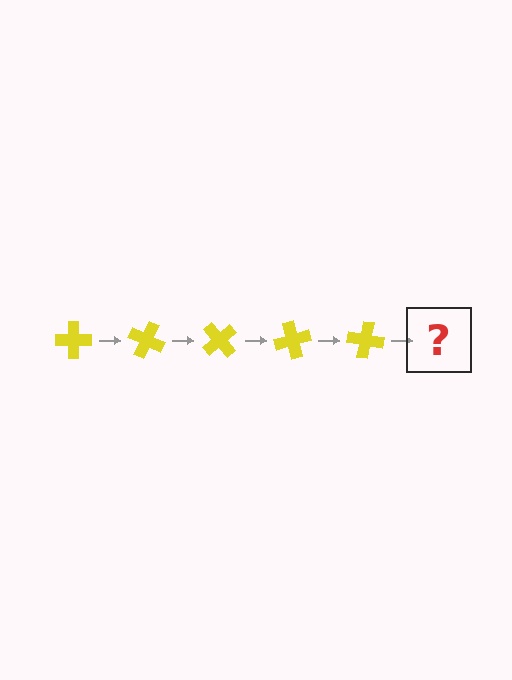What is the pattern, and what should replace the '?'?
The pattern is that the cross rotates 25 degrees each step. The '?' should be a yellow cross rotated 125 degrees.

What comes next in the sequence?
The next element should be a yellow cross rotated 125 degrees.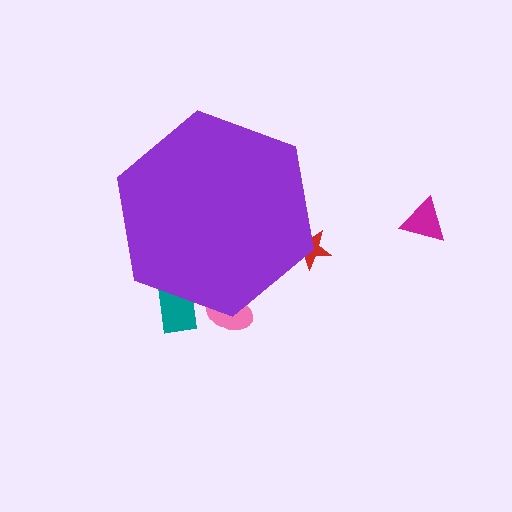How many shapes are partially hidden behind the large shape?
3 shapes are partially hidden.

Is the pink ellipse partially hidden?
Yes, the pink ellipse is partially hidden behind the purple hexagon.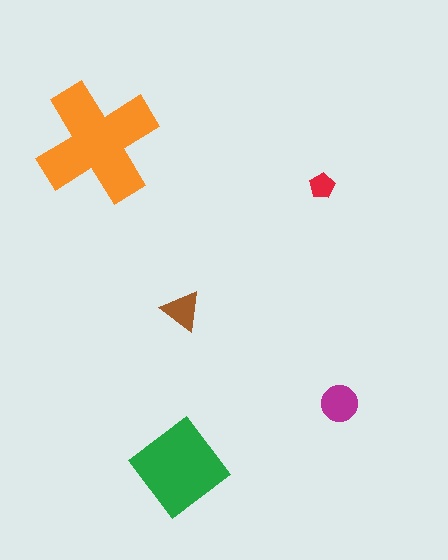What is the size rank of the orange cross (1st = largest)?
1st.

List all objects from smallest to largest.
The red pentagon, the brown triangle, the magenta circle, the green diamond, the orange cross.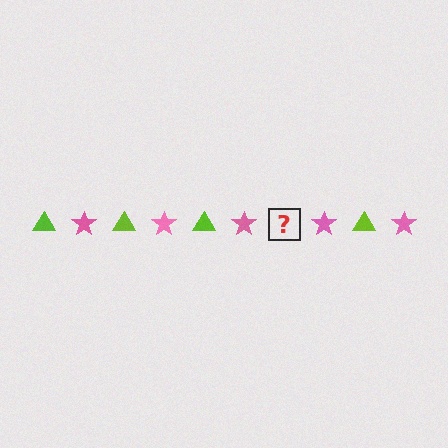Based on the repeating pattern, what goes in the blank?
The blank should be a lime triangle.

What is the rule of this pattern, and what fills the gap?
The rule is that the pattern alternates between lime triangle and pink star. The gap should be filled with a lime triangle.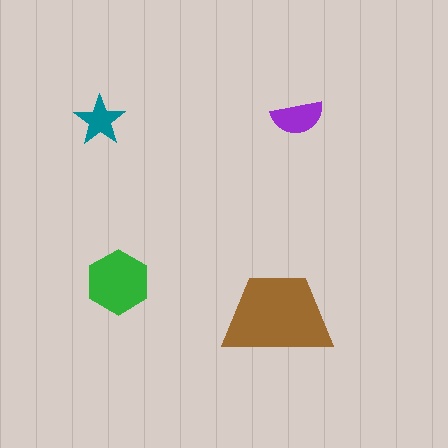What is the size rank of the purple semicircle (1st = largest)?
3rd.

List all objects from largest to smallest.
The brown trapezoid, the green hexagon, the purple semicircle, the teal star.